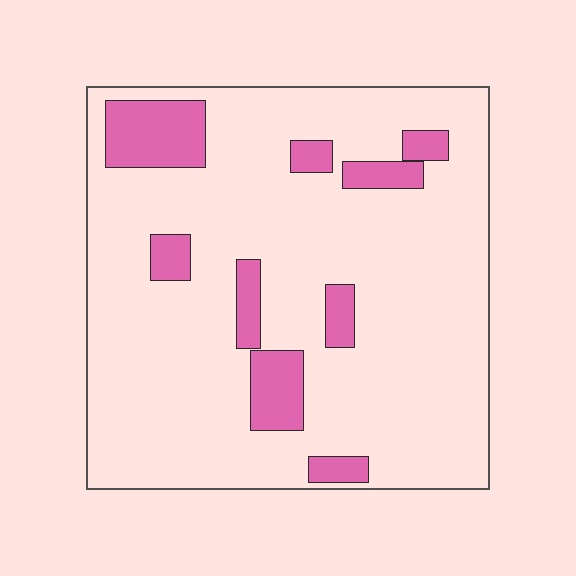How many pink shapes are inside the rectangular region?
9.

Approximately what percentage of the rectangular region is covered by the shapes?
Approximately 15%.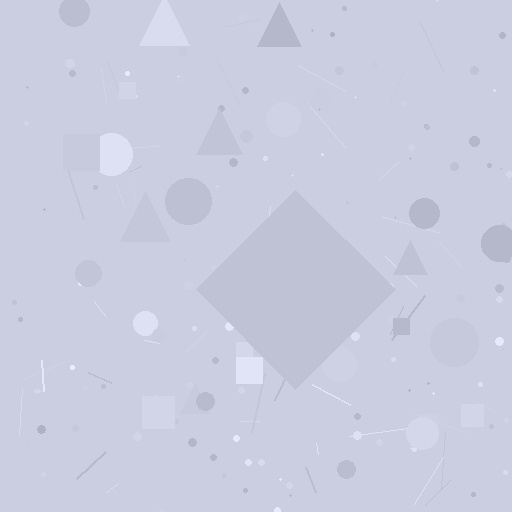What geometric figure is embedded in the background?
A diamond is embedded in the background.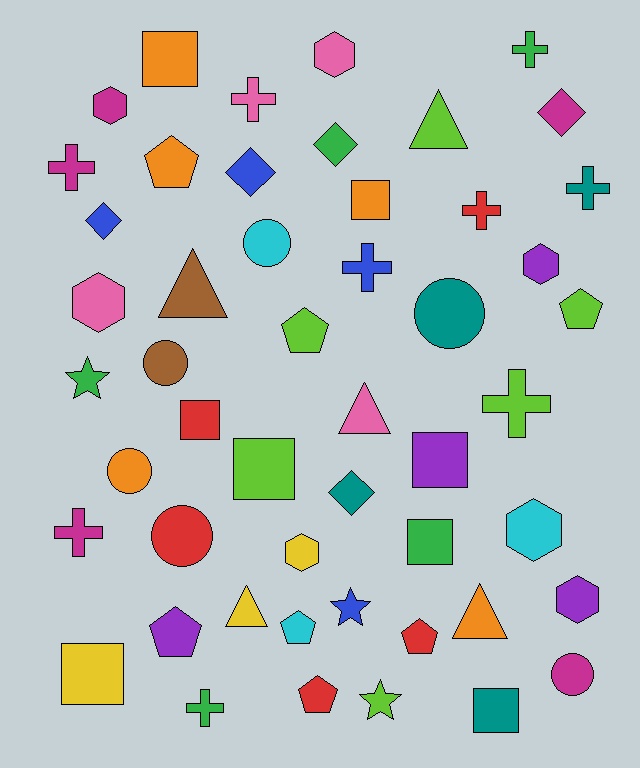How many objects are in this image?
There are 50 objects.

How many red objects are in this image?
There are 5 red objects.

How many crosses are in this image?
There are 9 crosses.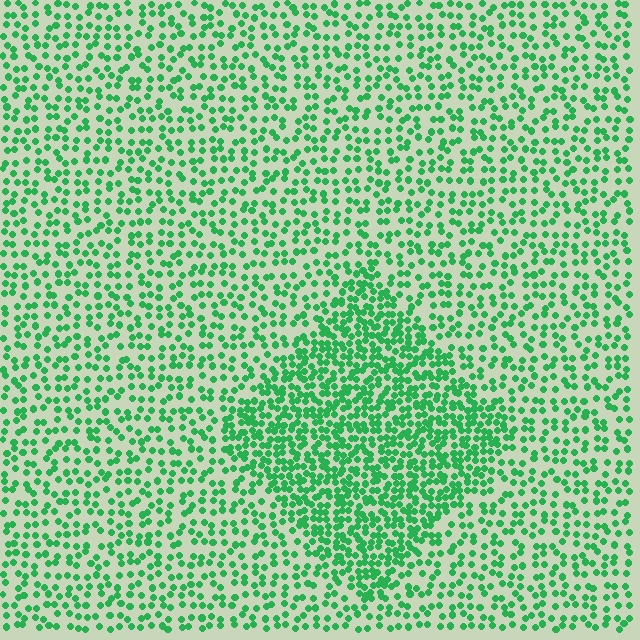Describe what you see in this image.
The image contains small green elements arranged at two different densities. A diamond-shaped region is visible where the elements are more densely packed than the surrounding area.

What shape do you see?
I see a diamond.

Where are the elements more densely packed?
The elements are more densely packed inside the diamond boundary.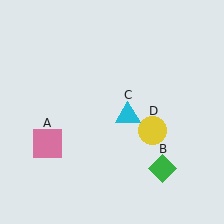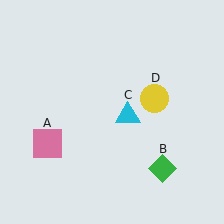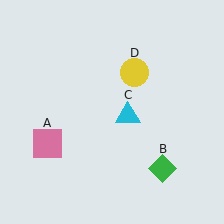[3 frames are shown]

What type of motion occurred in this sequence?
The yellow circle (object D) rotated counterclockwise around the center of the scene.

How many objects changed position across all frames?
1 object changed position: yellow circle (object D).